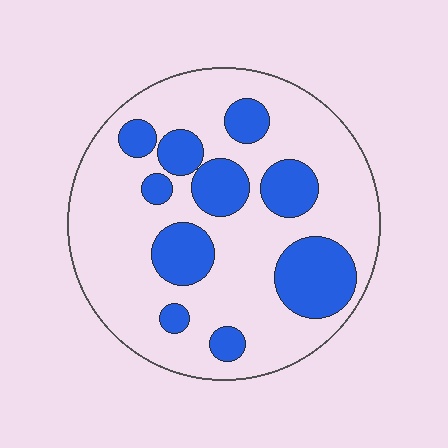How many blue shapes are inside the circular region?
10.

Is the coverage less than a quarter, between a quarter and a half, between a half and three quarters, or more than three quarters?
Between a quarter and a half.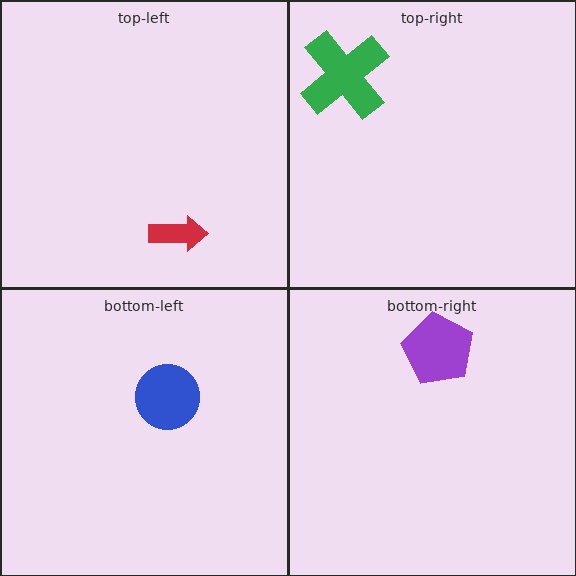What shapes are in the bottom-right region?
The purple pentagon.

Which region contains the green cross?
The top-right region.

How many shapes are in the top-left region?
1.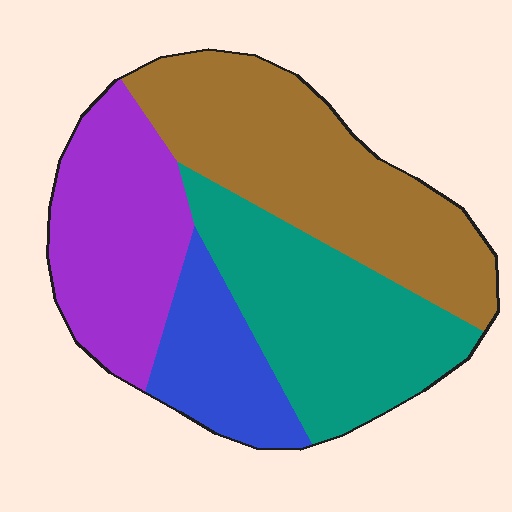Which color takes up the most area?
Brown, at roughly 35%.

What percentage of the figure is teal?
Teal takes up about one quarter (1/4) of the figure.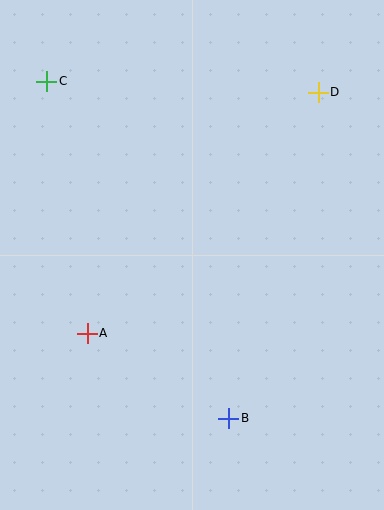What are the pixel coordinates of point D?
Point D is at (318, 92).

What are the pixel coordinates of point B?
Point B is at (229, 418).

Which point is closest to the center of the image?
Point A at (87, 333) is closest to the center.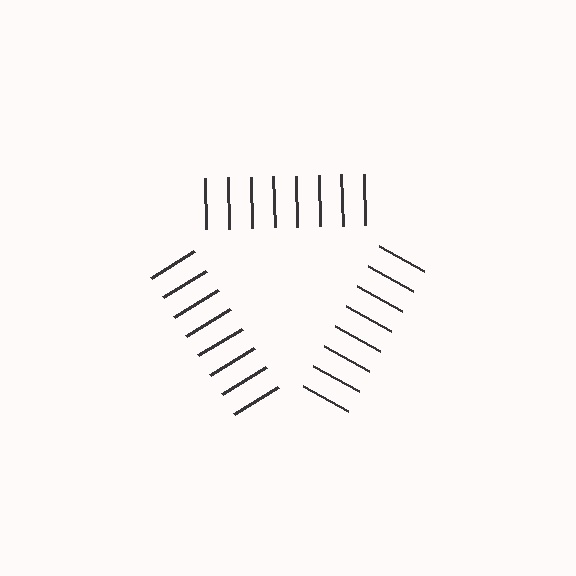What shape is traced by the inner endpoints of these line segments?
An illusory triangle — the line segments terminate on its edges but no continuous stroke is drawn.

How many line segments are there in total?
24 — 8 along each of the 3 edges.